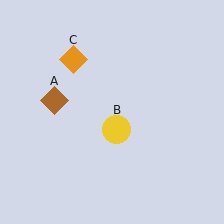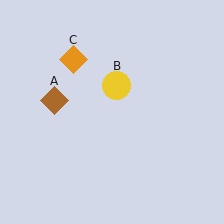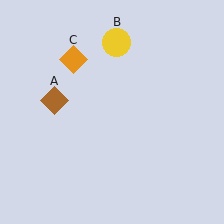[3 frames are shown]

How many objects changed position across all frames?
1 object changed position: yellow circle (object B).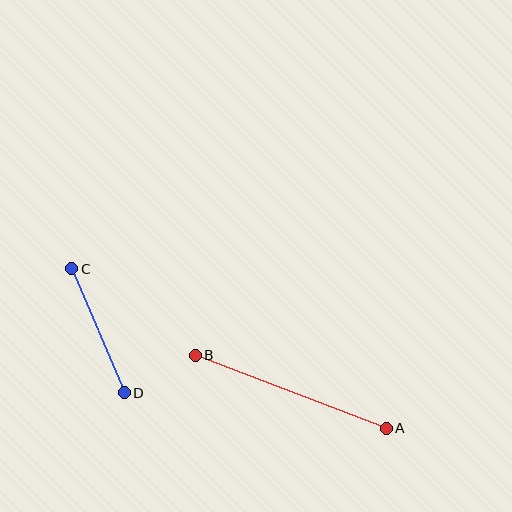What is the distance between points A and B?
The distance is approximately 204 pixels.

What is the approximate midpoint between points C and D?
The midpoint is at approximately (98, 331) pixels.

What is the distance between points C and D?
The distance is approximately 134 pixels.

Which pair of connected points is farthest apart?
Points A and B are farthest apart.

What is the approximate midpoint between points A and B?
The midpoint is at approximately (291, 392) pixels.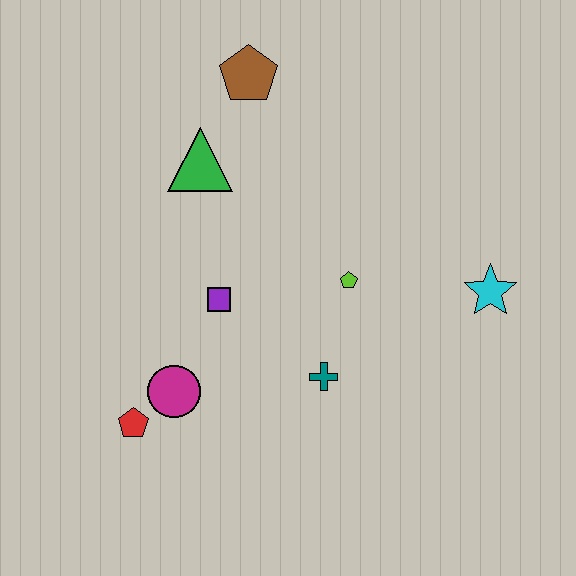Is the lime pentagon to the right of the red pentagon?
Yes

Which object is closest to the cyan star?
The lime pentagon is closest to the cyan star.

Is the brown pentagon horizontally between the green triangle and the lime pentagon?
Yes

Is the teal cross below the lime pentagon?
Yes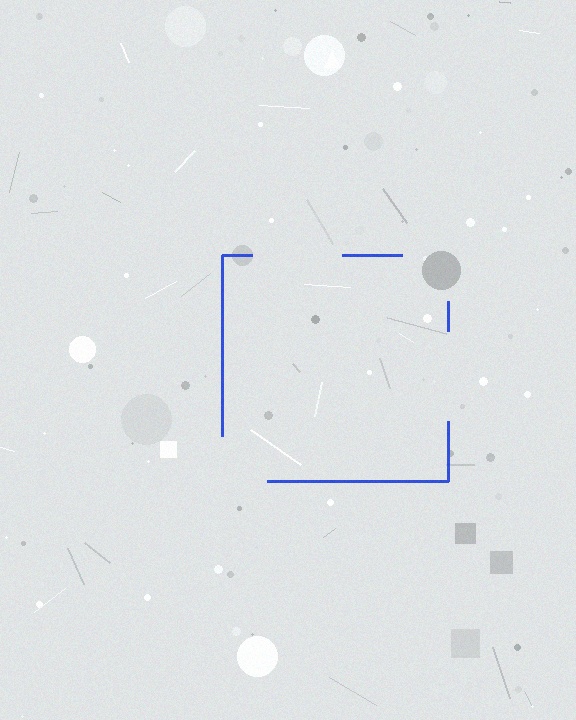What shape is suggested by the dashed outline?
The dashed outline suggests a square.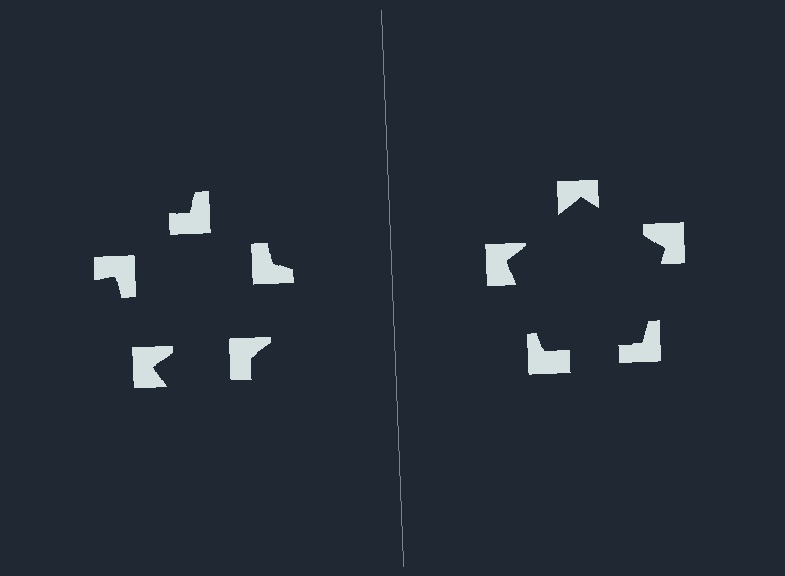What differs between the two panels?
The notched squares are positioned identically on both sides; only the wedge orientations differ. On the right they align to a pentagon; on the left they are misaligned.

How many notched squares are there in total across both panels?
10 — 5 on each side.